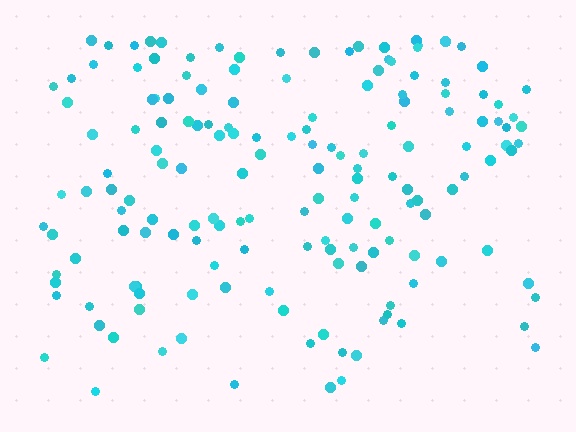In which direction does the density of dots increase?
From bottom to top, with the top side densest.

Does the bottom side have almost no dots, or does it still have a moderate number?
Still a moderate number, just noticeably fewer than the top.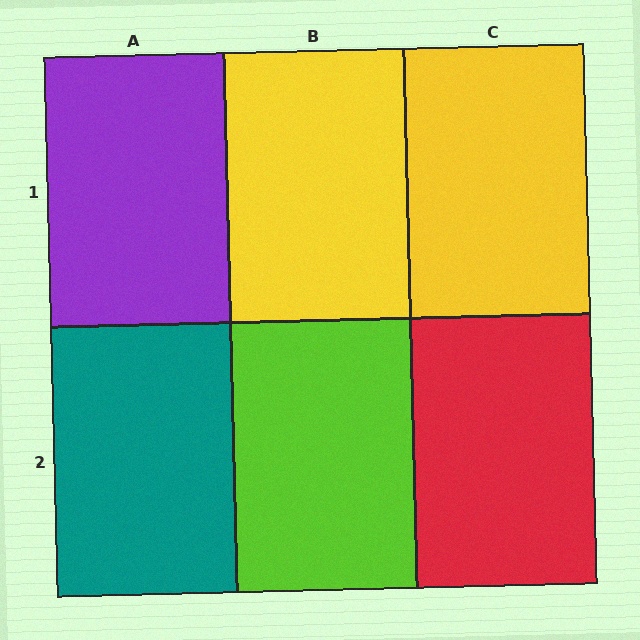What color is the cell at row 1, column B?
Yellow.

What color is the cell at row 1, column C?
Yellow.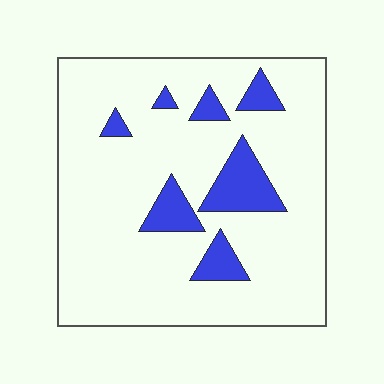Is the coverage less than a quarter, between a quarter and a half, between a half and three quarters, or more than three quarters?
Less than a quarter.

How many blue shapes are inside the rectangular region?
7.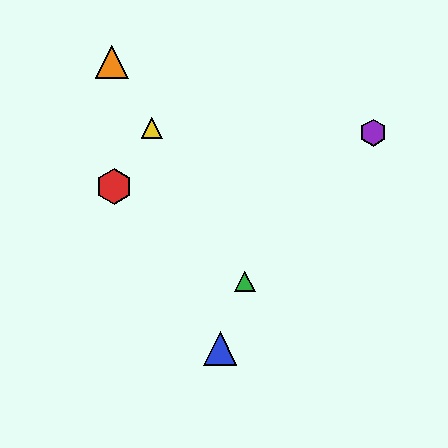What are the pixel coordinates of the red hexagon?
The red hexagon is at (114, 187).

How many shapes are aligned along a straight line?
3 shapes (the green triangle, the yellow triangle, the orange triangle) are aligned along a straight line.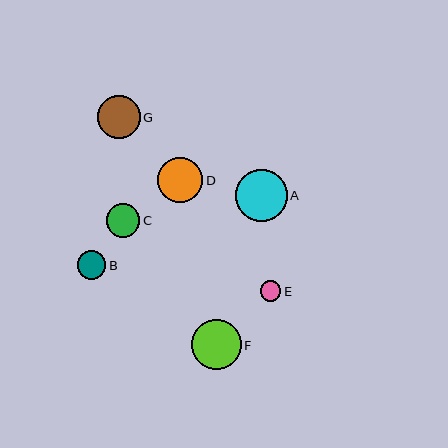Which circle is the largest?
Circle A is the largest with a size of approximately 52 pixels.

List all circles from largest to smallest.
From largest to smallest: A, F, D, G, C, B, E.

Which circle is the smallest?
Circle E is the smallest with a size of approximately 21 pixels.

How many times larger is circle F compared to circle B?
Circle F is approximately 1.8 times the size of circle B.